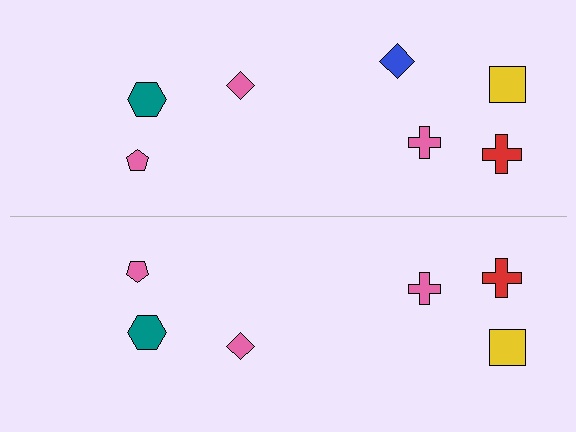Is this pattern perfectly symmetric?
No, the pattern is not perfectly symmetric. A blue diamond is missing from the bottom side.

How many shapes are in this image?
There are 13 shapes in this image.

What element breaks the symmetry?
A blue diamond is missing from the bottom side.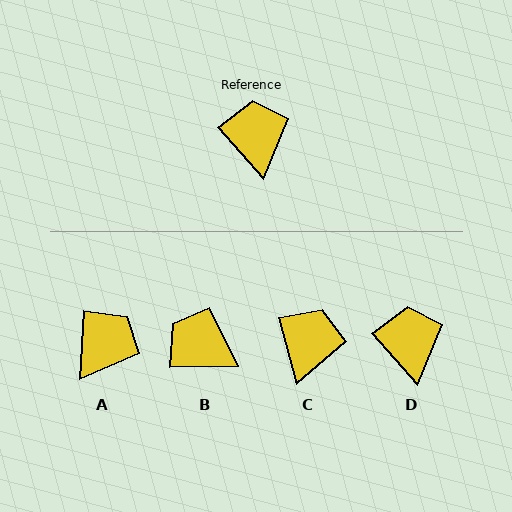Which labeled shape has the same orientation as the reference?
D.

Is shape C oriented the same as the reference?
No, it is off by about 27 degrees.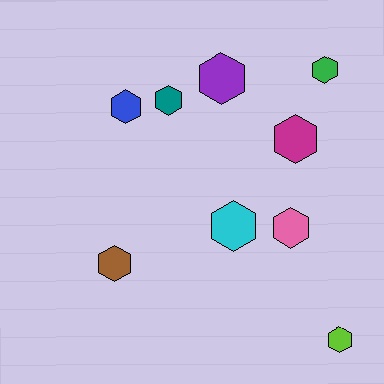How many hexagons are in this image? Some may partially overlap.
There are 9 hexagons.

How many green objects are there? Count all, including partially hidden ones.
There is 1 green object.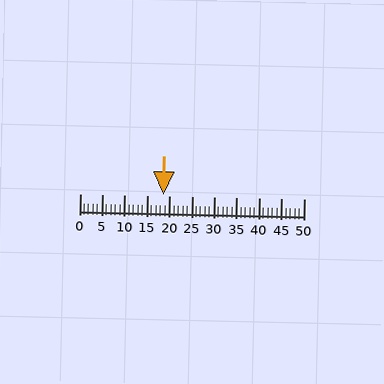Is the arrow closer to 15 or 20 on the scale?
The arrow is closer to 20.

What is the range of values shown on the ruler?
The ruler shows values from 0 to 50.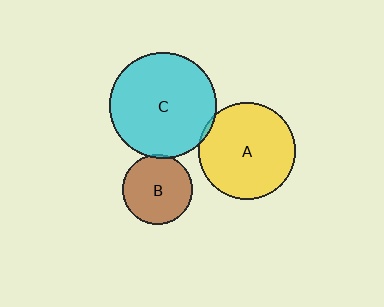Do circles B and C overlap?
Yes.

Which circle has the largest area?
Circle C (cyan).